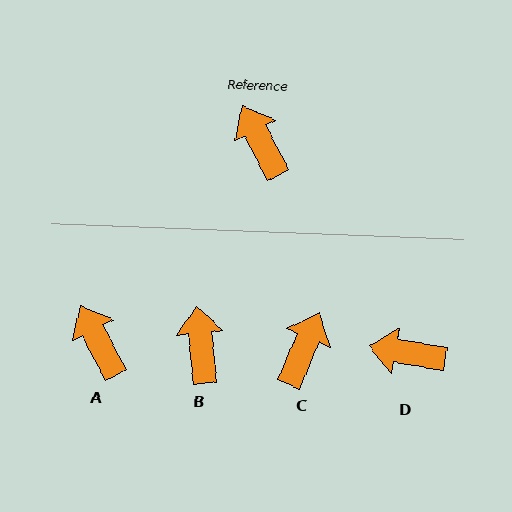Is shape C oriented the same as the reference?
No, it is off by about 50 degrees.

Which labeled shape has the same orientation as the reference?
A.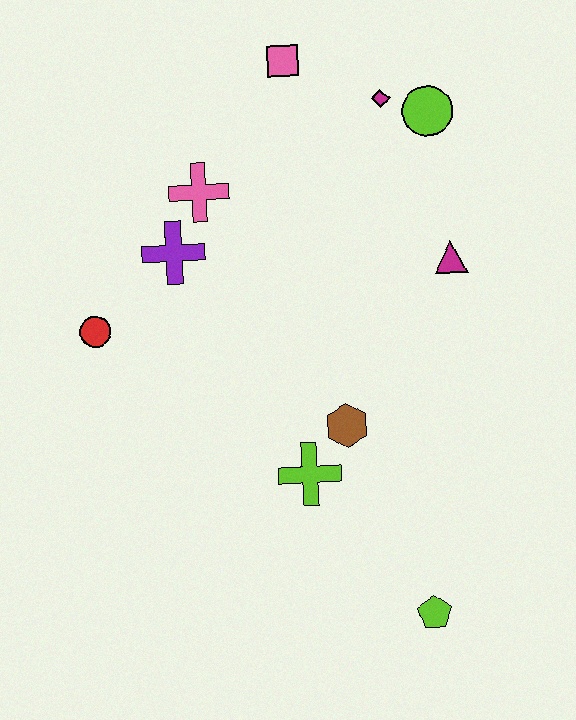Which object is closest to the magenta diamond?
The lime circle is closest to the magenta diamond.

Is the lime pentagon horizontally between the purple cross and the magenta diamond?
No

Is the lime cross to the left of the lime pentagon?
Yes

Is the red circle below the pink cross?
Yes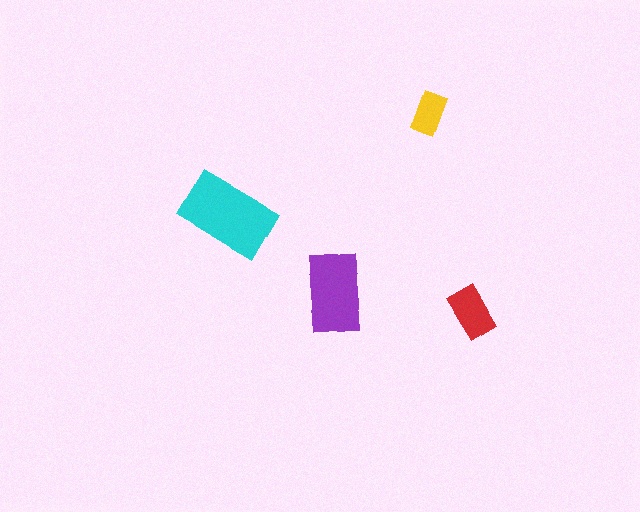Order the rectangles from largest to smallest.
the cyan one, the purple one, the red one, the yellow one.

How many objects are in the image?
There are 4 objects in the image.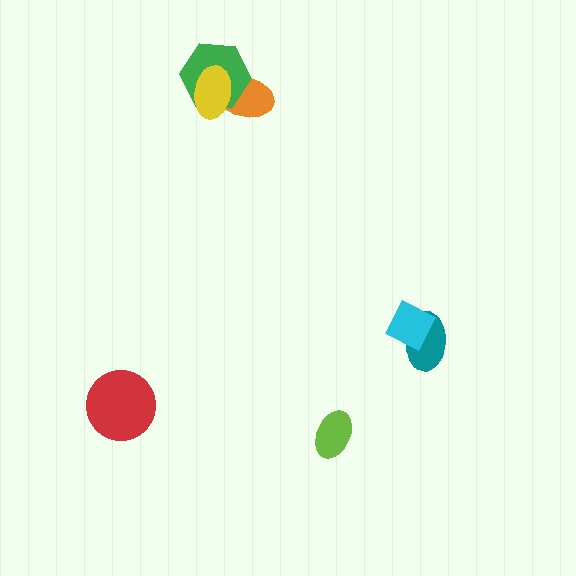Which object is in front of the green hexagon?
The yellow ellipse is in front of the green hexagon.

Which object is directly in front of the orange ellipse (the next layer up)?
The green hexagon is directly in front of the orange ellipse.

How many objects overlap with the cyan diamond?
1 object overlaps with the cyan diamond.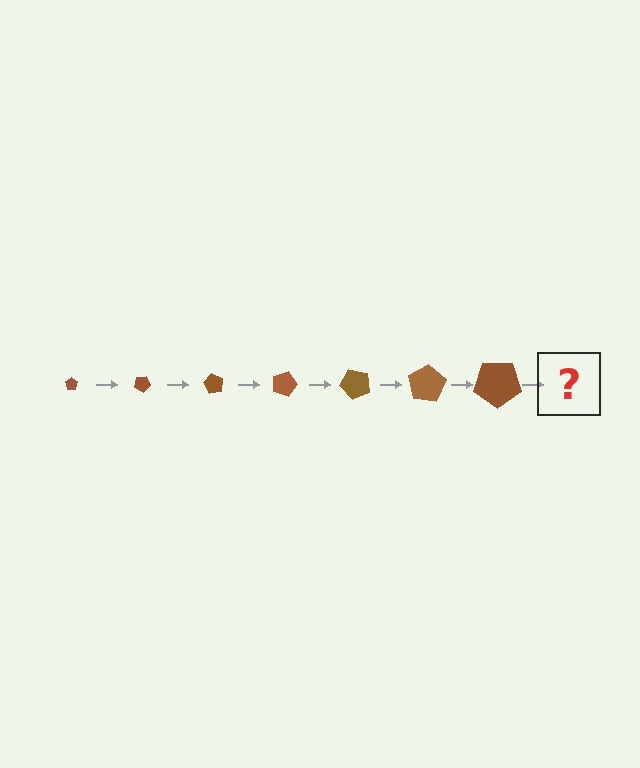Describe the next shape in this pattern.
It should be a pentagon, larger than the previous one and rotated 210 degrees from the start.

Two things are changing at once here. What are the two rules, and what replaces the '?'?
The two rules are that the pentagon grows larger each step and it rotates 30 degrees each step. The '?' should be a pentagon, larger than the previous one and rotated 210 degrees from the start.